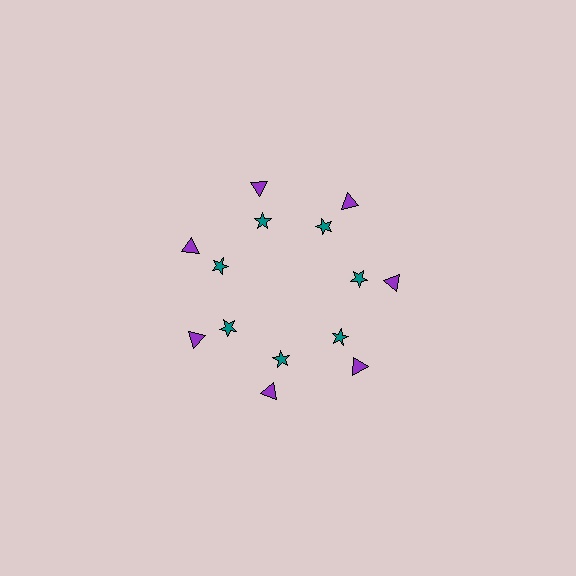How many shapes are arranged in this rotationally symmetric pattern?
There are 14 shapes, arranged in 7 groups of 2.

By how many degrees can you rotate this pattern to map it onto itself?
The pattern maps onto itself every 51 degrees of rotation.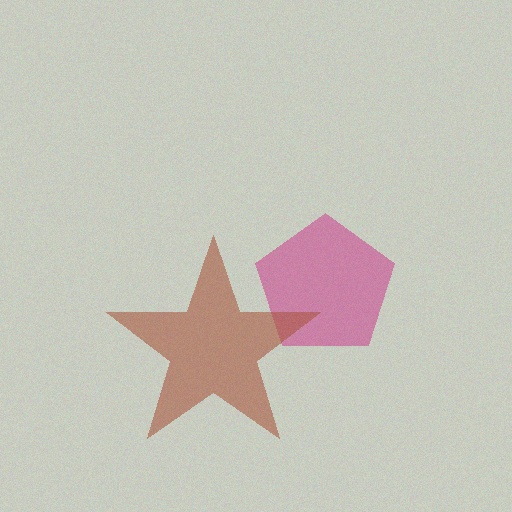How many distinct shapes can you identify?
There are 2 distinct shapes: a magenta pentagon, a brown star.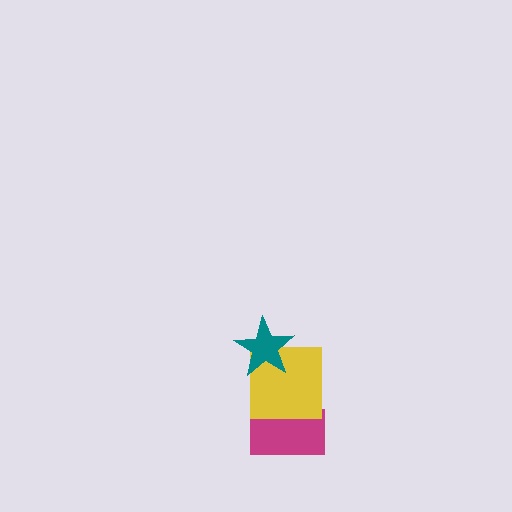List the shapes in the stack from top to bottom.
From top to bottom: the teal star, the yellow square, the magenta rectangle.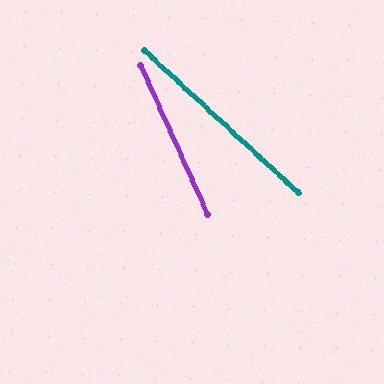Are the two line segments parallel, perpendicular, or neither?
Neither parallel nor perpendicular — they differ by about 23°.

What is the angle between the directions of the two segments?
Approximately 23 degrees.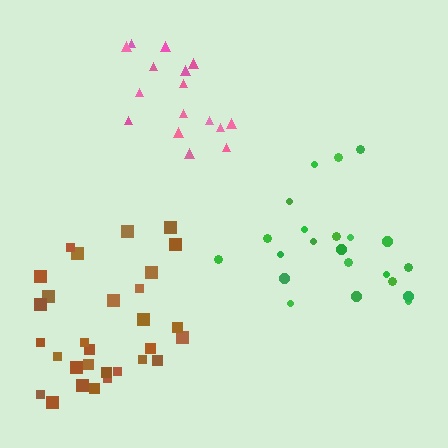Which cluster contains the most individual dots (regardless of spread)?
Brown (30).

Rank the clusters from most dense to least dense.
pink, green, brown.